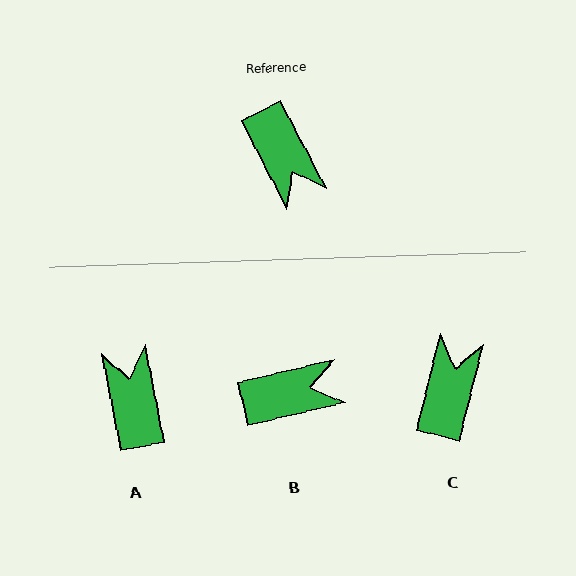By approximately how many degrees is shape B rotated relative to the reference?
Approximately 76 degrees counter-clockwise.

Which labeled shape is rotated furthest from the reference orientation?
A, about 163 degrees away.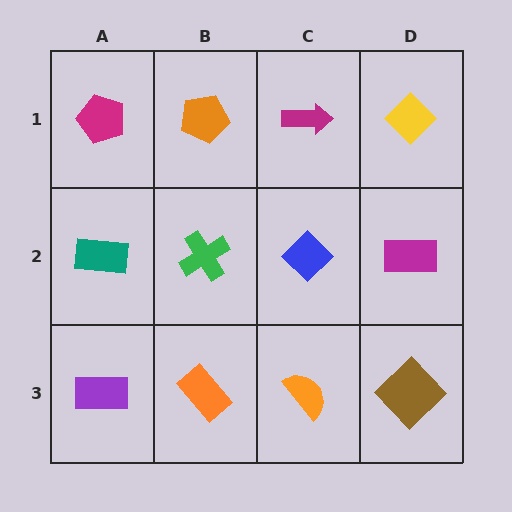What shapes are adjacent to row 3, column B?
A green cross (row 2, column B), a purple rectangle (row 3, column A), an orange semicircle (row 3, column C).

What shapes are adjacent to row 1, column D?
A magenta rectangle (row 2, column D), a magenta arrow (row 1, column C).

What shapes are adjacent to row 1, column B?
A green cross (row 2, column B), a magenta pentagon (row 1, column A), a magenta arrow (row 1, column C).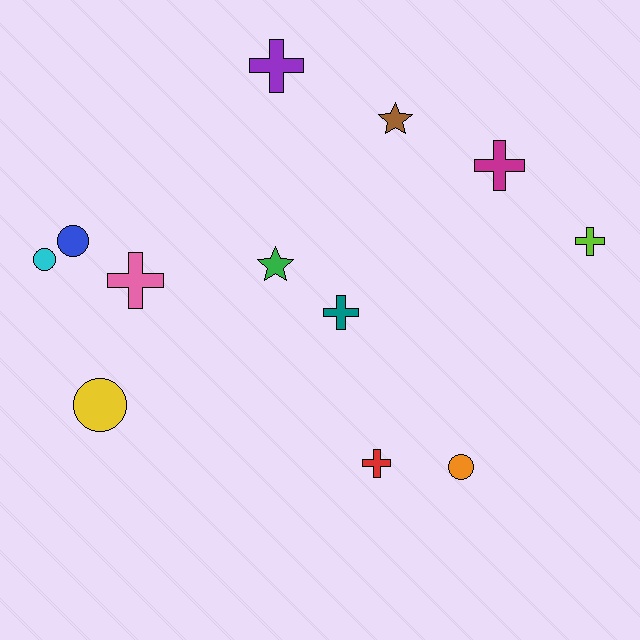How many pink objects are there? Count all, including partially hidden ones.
There is 1 pink object.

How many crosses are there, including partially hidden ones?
There are 6 crosses.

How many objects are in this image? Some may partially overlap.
There are 12 objects.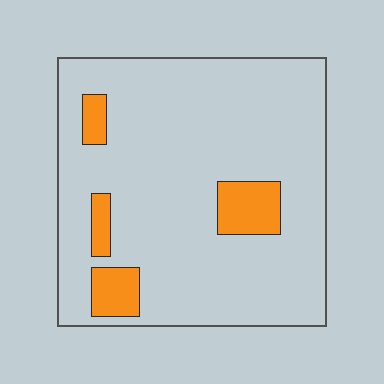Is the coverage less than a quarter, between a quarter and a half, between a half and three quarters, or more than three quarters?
Less than a quarter.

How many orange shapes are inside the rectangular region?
4.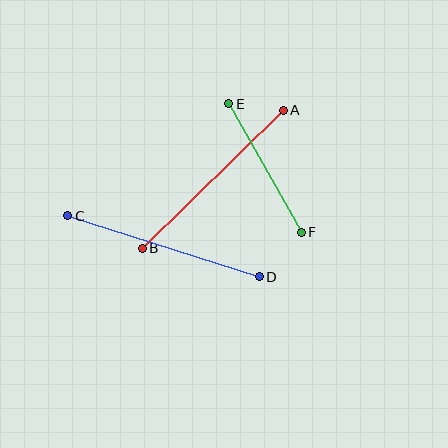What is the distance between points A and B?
The distance is approximately 198 pixels.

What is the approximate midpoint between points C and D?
The midpoint is at approximately (163, 246) pixels.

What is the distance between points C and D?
The distance is approximately 201 pixels.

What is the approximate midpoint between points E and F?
The midpoint is at approximately (265, 168) pixels.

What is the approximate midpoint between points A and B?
The midpoint is at approximately (213, 179) pixels.